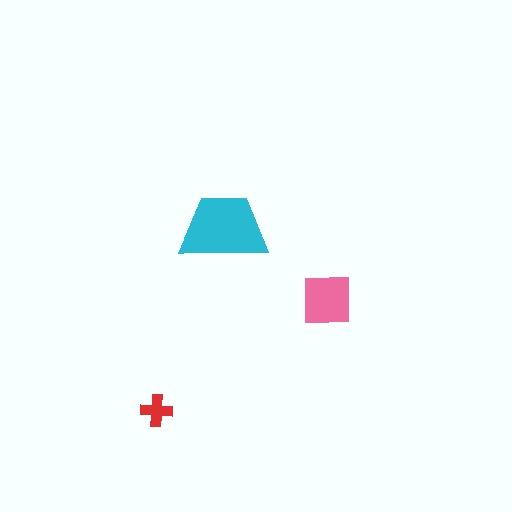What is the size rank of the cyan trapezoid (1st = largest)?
1st.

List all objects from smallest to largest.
The red cross, the pink square, the cyan trapezoid.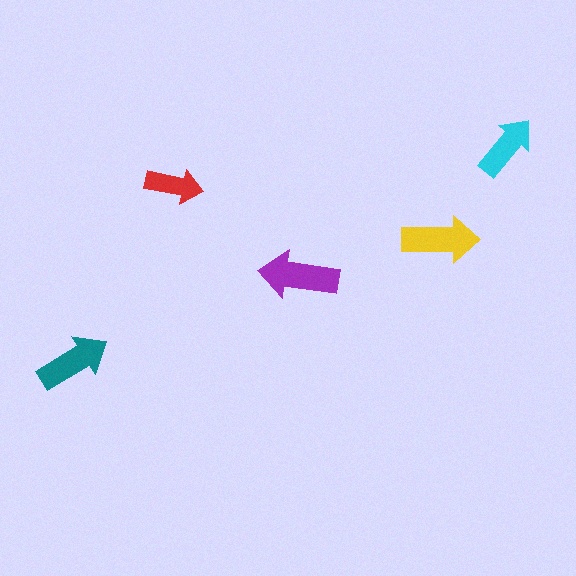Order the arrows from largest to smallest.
the purple one, the yellow one, the teal one, the cyan one, the red one.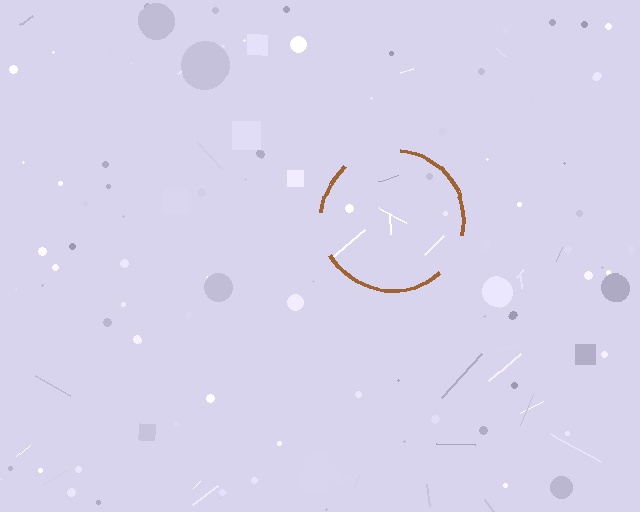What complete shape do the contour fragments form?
The contour fragments form a circle.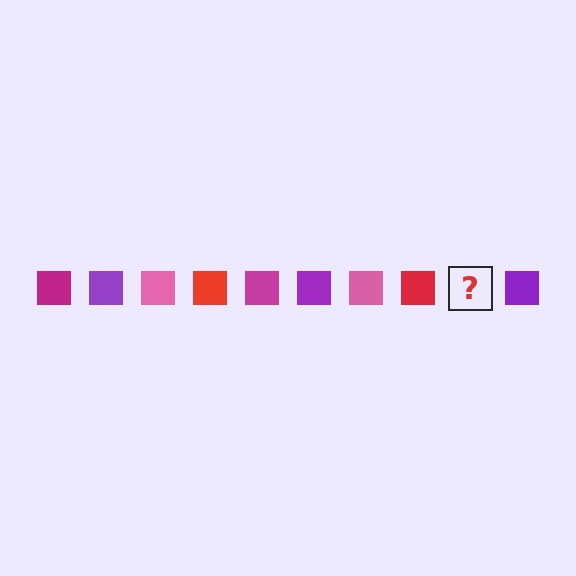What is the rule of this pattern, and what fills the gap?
The rule is that the pattern cycles through magenta, purple, pink, red squares. The gap should be filled with a magenta square.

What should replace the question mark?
The question mark should be replaced with a magenta square.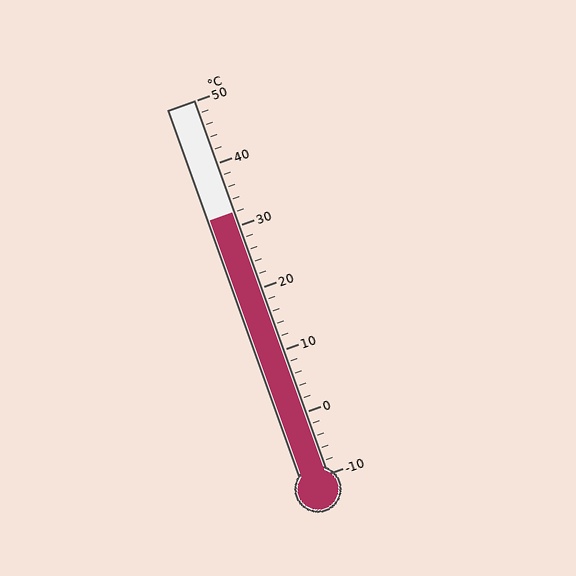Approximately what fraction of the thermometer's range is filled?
The thermometer is filled to approximately 70% of its range.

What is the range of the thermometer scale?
The thermometer scale ranges from -10°C to 50°C.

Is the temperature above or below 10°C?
The temperature is above 10°C.